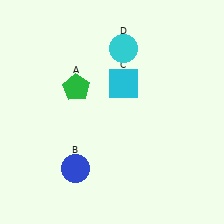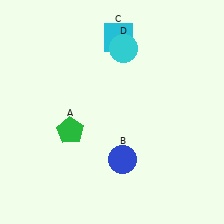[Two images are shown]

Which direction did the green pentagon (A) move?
The green pentagon (A) moved down.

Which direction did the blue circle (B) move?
The blue circle (B) moved right.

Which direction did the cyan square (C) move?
The cyan square (C) moved up.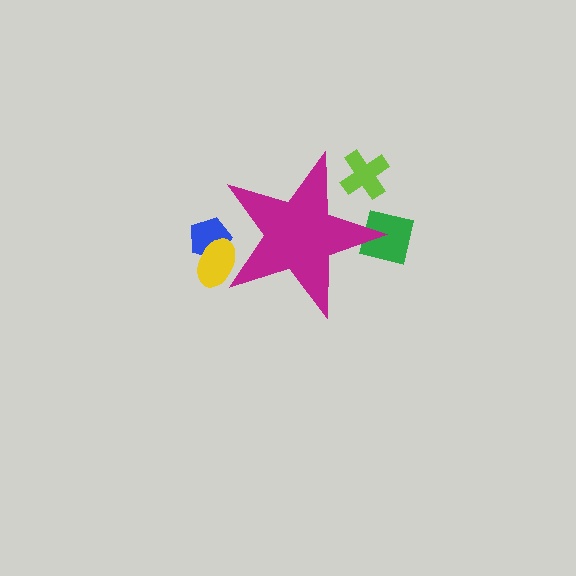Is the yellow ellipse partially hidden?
Yes, the yellow ellipse is partially hidden behind the magenta star.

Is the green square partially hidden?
Yes, the green square is partially hidden behind the magenta star.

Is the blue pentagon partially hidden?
Yes, the blue pentagon is partially hidden behind the magenta star.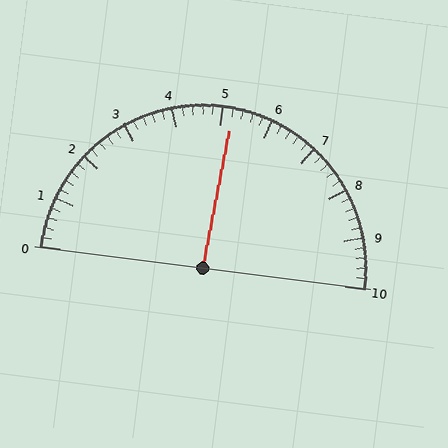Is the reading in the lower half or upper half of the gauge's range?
The reading is in the upper half of the range (0 to 10).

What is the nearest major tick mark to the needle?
The nearest major tick mark is 5.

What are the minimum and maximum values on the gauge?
The gauge ranges from 0 to 10.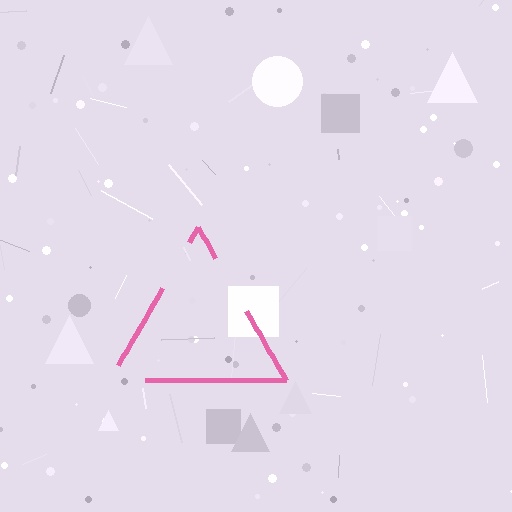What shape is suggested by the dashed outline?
The dashed outline suggests a triangle.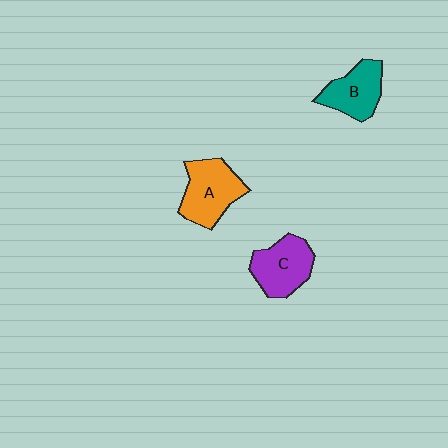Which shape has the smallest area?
Shape B (teal).